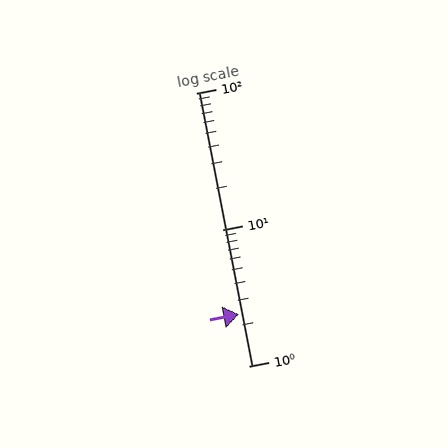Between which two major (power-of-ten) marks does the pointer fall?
The pointer is between 1 and 10.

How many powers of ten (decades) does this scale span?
The scale spans 2 decades, from 1 to 100.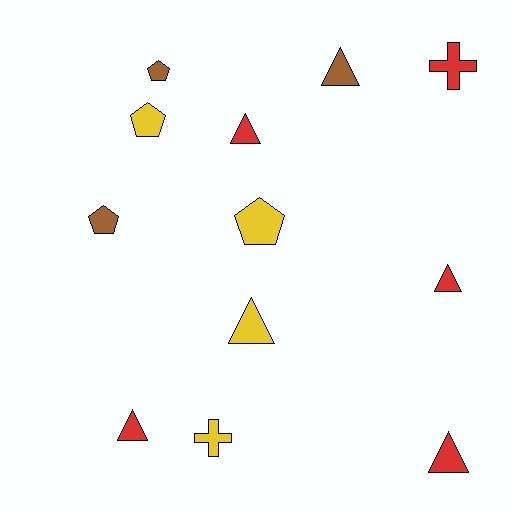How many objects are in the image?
There are 12 objects.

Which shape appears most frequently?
Triangle, with 6 objects.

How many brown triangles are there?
There is 1 brown triangle.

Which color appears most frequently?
Red, with 5 objects.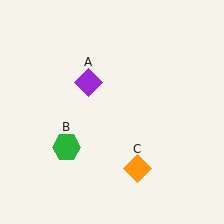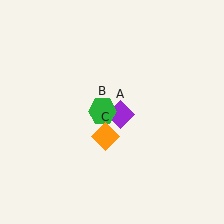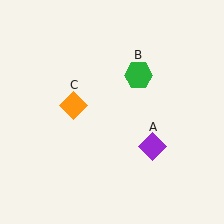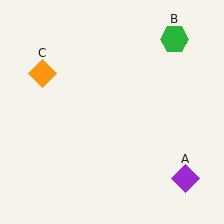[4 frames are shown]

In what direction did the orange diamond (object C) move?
The orange diamond (object C) moved up and to the left.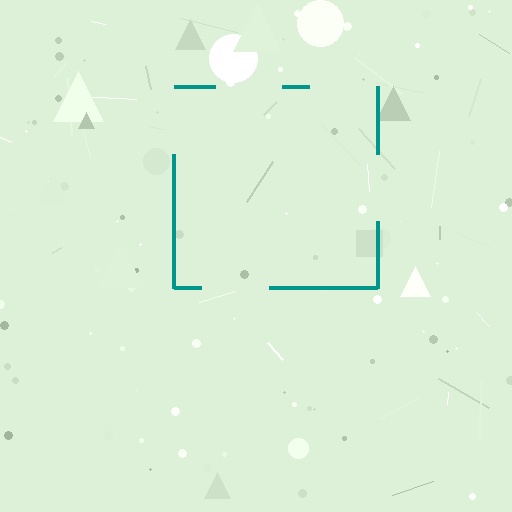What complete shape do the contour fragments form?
The contour fragments form a square.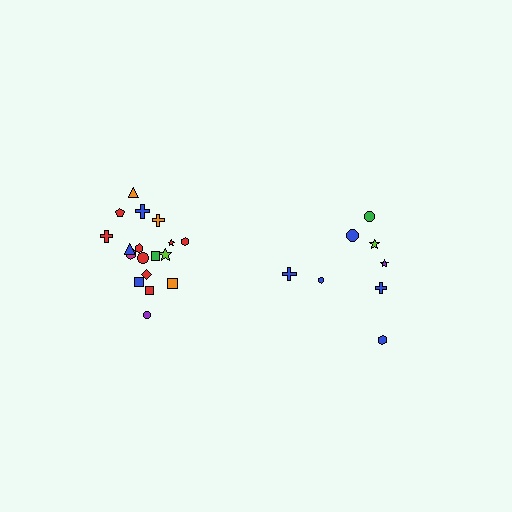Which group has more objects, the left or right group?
The left group.